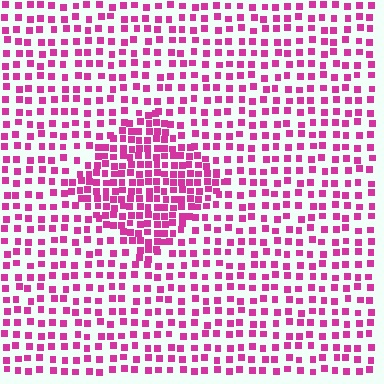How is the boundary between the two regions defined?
The boundary is defined by a change in element density (approximately 1.9x ratio). All elements are the same color, size, and shape.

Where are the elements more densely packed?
The elements are more densely packed inside the diamond boundary.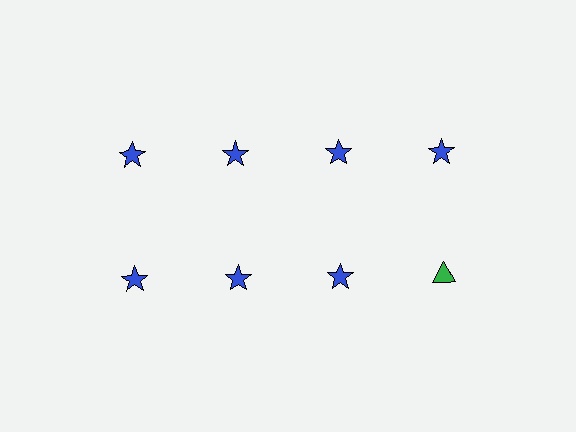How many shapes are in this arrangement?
There are 8 shapes arranged in a grid pattern.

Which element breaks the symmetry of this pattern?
The green triangle in the second row, second from right column breaks the symmetry. All other shapes are blue stars.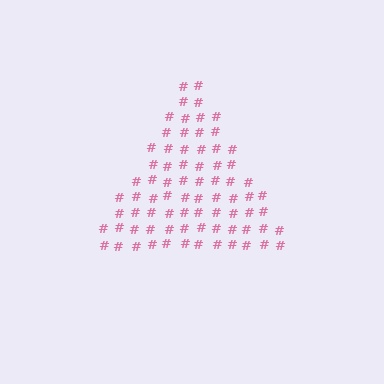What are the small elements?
The small elements are hash symbols.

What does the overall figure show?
The overall figure shows a triangle.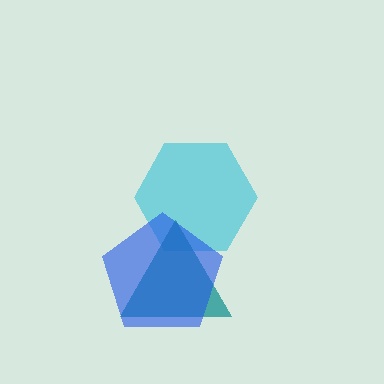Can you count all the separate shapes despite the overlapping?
Yes, there are 3 separate shapes.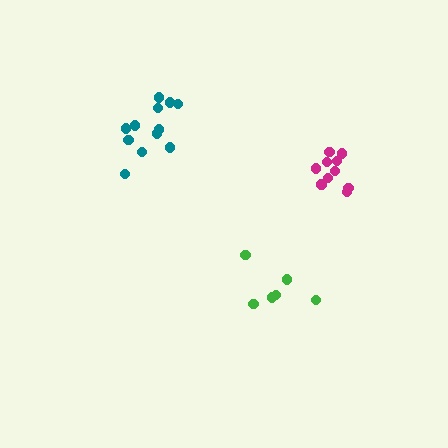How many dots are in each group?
Group 1: 6 dots, Group 2: 10 dots, Group 3: 12 dots (28 total).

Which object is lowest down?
The green cluster is bottommost.